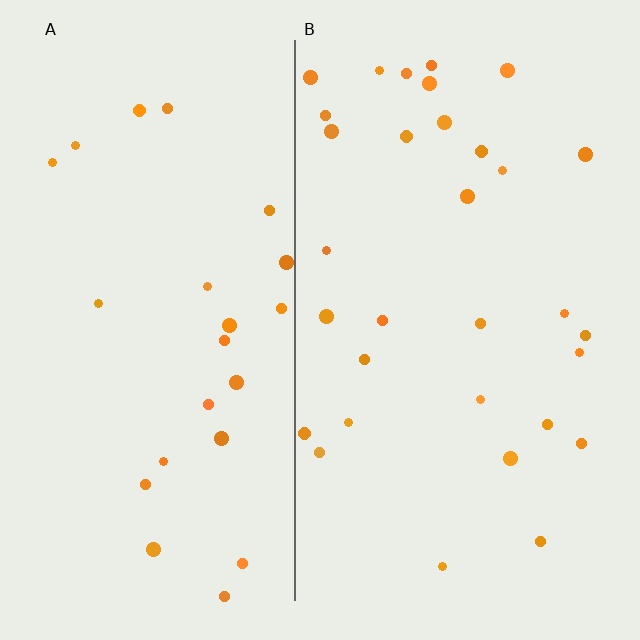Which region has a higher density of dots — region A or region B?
B (the right).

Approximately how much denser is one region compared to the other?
Approximately 1.4× — region B over region A.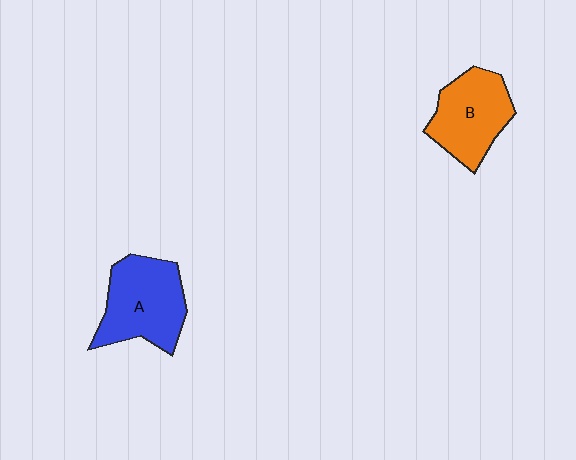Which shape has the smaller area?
Shape B (orange).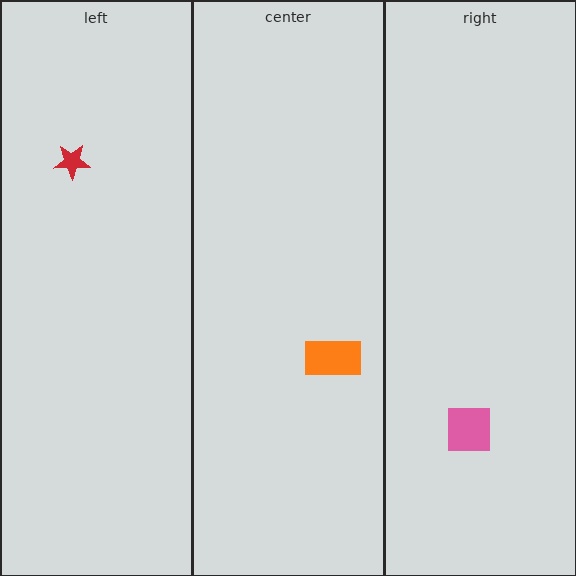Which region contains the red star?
The left region.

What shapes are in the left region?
The red star.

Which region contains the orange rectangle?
The center region.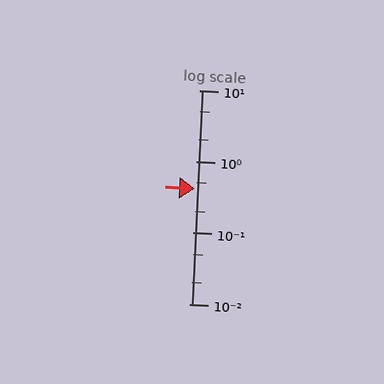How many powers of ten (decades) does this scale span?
The scale spans 3 decades, from 0.01 to 10.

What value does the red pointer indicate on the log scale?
The pointer indicates approximately 0.41.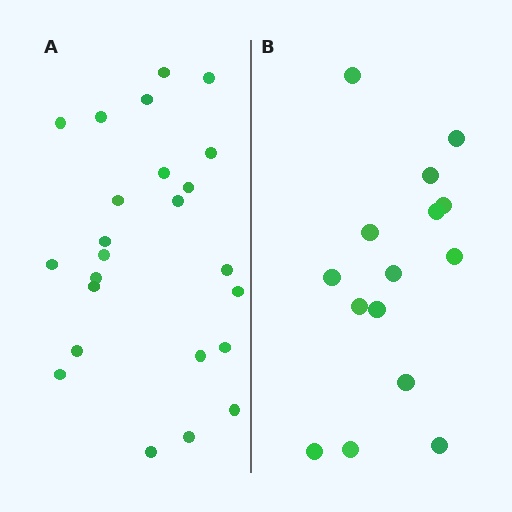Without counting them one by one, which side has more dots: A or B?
Region A (the left region) has more dots.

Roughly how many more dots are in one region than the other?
Region A has roughly 8 or so more dots than region B.